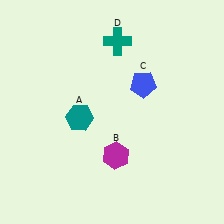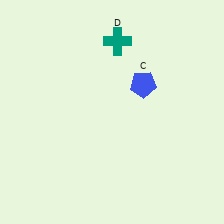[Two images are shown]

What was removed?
The teal hexagon (A), the magenta hexagon (B) were removed in Image 2.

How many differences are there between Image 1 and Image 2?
There are 2 differences between the two images.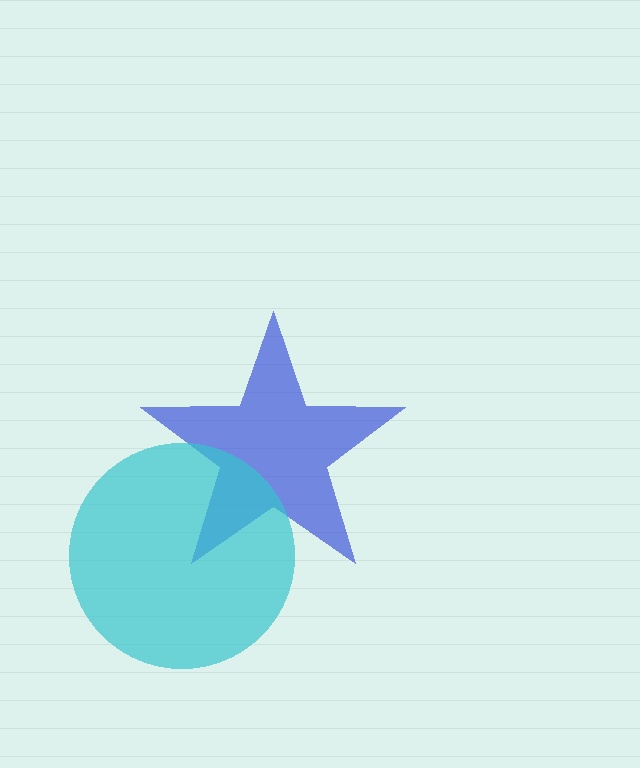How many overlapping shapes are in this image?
There are 2 overlapping shapes in the image.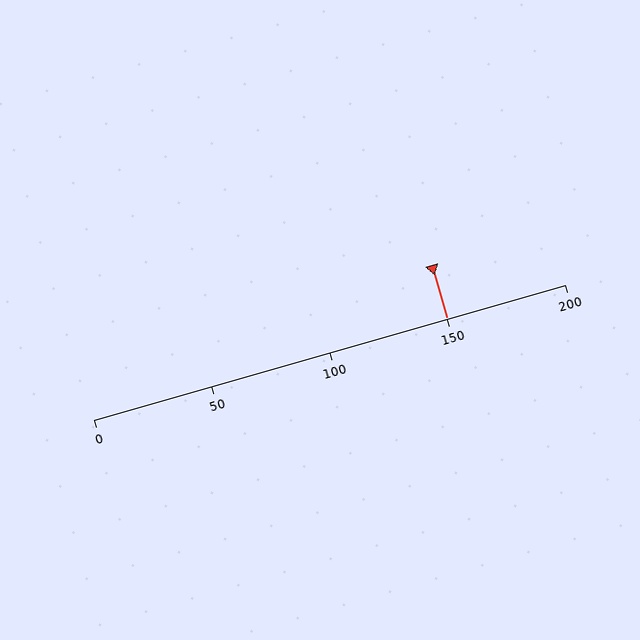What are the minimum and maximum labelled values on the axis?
The axis runs from 0 to 200.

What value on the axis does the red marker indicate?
The marker indicates approximately 150.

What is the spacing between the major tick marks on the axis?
The major ticks are spaced 50 apart.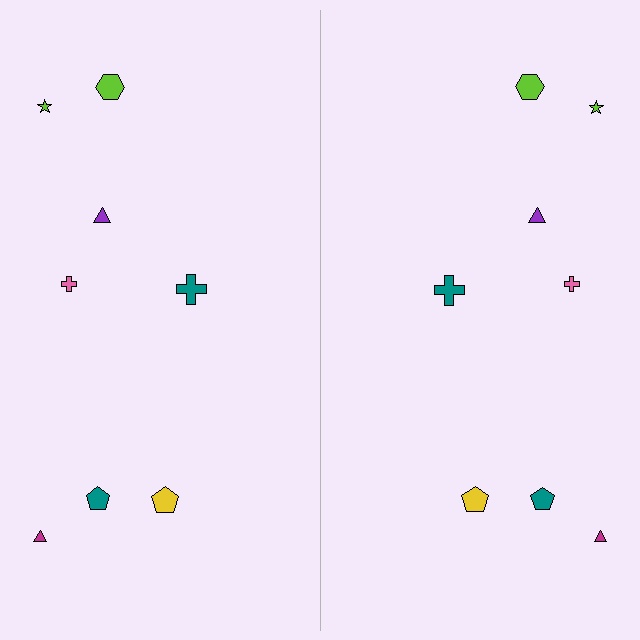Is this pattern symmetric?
Yes, this pattern has bilateral (reflection) symmetry.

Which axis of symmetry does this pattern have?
The pattern has a vertical axis of symmetry running through the center of the image.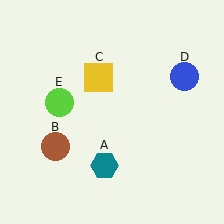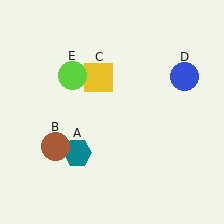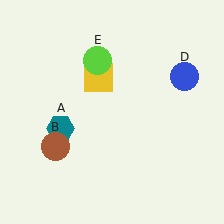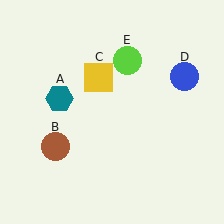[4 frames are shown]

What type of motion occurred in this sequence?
The teal hexagon (object A), lime circle (object E) rotated clockwise around the center of the scene.